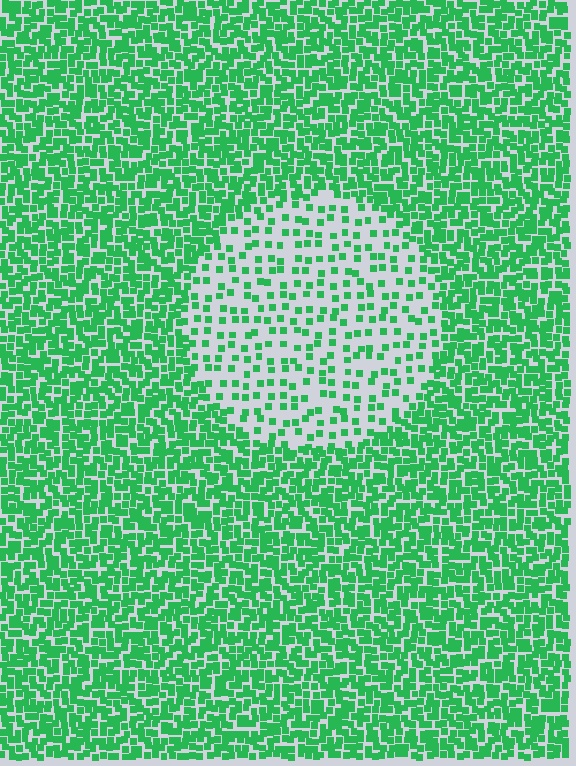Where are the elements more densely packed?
The elements are more densely packed outside the circle boundary.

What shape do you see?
I see a circle.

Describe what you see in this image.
The image contains small green elements arranged at two different densities. A circle-shaped region is visible where the elements are less densely packed than the surrounding area.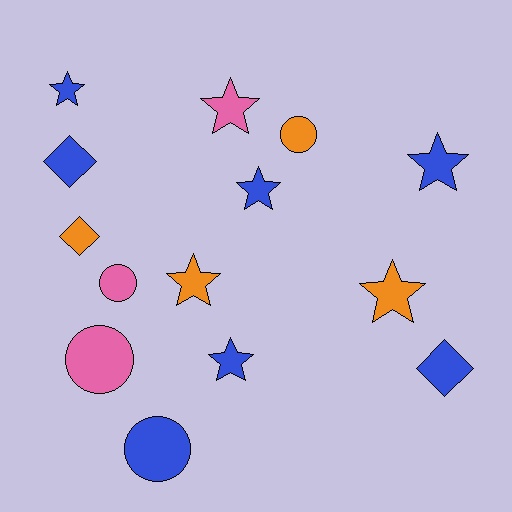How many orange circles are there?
There is 1 orange circle.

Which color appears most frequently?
Blue, with 7 objects.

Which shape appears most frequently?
Star, with 7 objects.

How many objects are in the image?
There are 14 objects.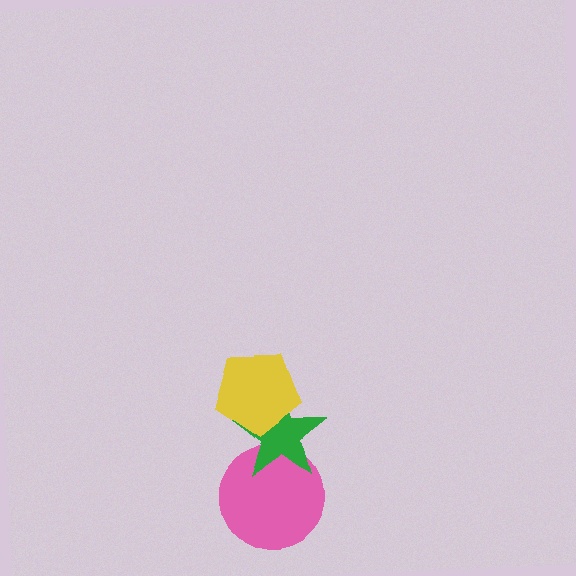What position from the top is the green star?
The green star is 2nd from the top.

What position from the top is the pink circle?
The pink circle is 3rd from the top.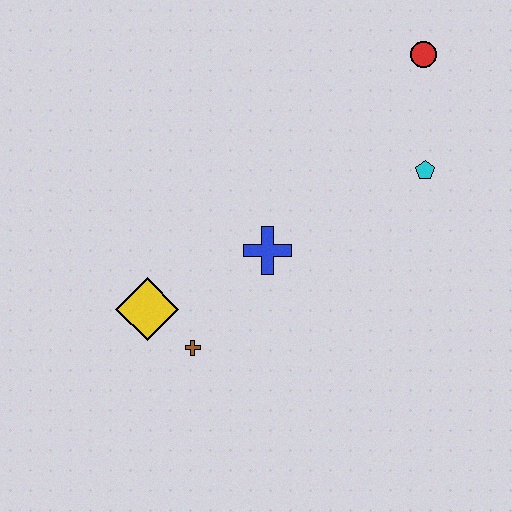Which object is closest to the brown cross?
The yellow diamond is closest to the brown cross.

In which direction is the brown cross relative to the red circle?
The brown cross is below the red circle.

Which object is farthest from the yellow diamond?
The red circle is farthest from the yellow diamond.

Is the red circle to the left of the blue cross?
No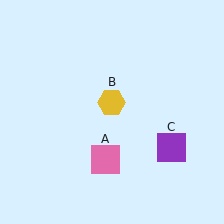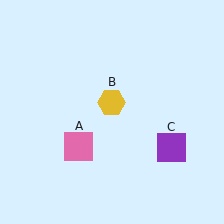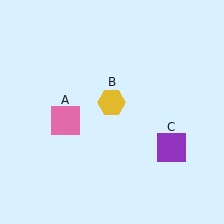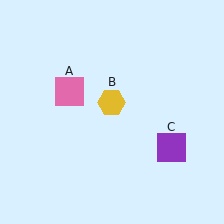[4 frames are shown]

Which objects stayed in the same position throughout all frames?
Yellow hexagon (object B) and purple square (object C) remained stationary.